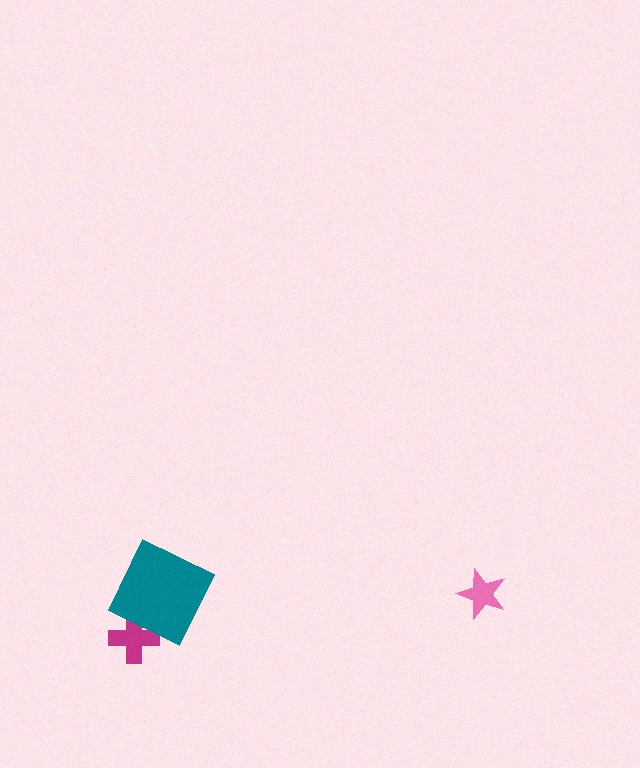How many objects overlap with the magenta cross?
1 object overlaps with the magenta cross.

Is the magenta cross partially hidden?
Yes, it is partially covered by another shape.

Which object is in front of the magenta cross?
The teal square is in front of the magenta cross.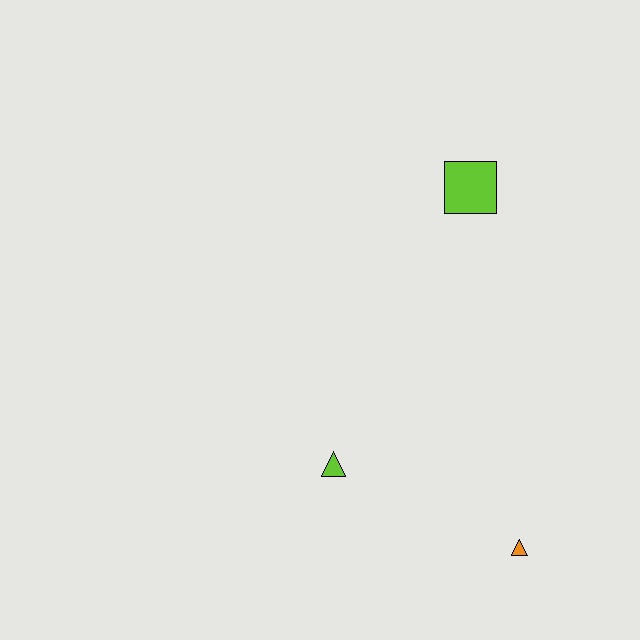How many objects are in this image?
There are 3 objects.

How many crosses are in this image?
There are no crosses.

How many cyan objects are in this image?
There are no cyan objects.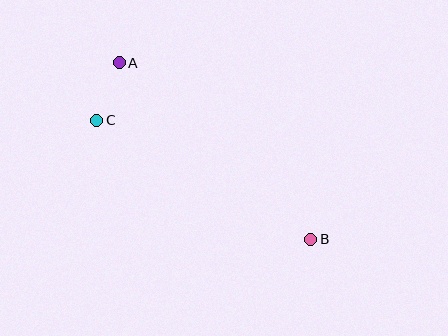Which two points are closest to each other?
Points A and C are closest to each other.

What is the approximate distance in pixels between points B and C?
The distance between B and C is approximately 245 pixels.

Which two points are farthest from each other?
Points A and B are farthest from each other.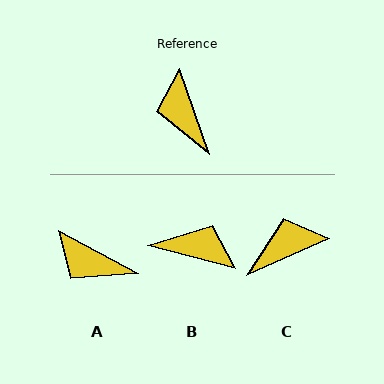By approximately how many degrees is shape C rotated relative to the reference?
Approximately 84 degrees clockwise.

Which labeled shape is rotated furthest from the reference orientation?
B, about 124 degrees away.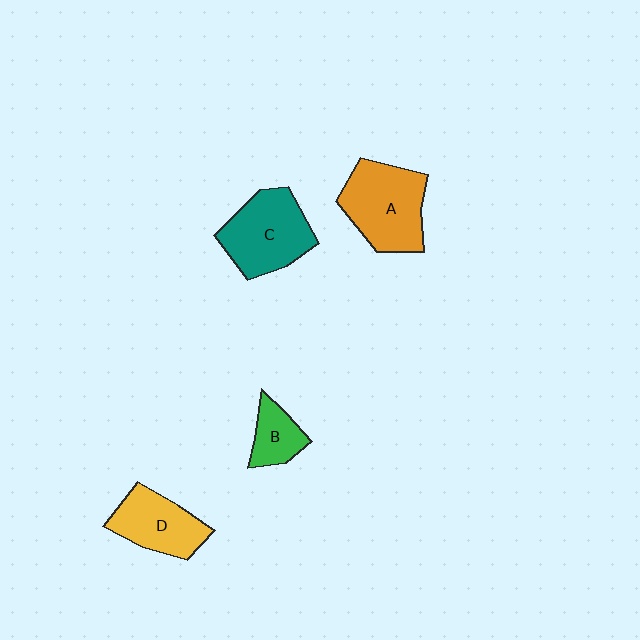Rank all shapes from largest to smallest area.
From largest to smallest: A (orange), C (teal), D (yellow), B (green).